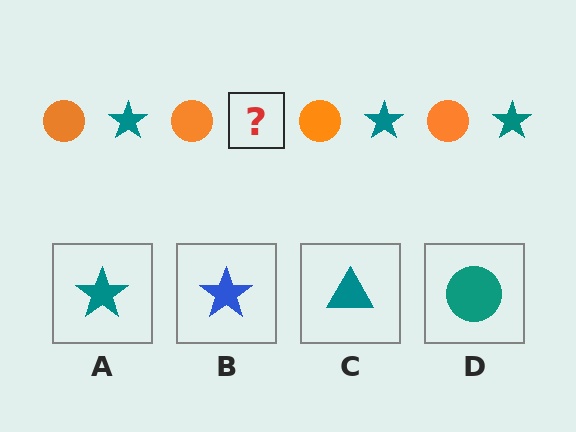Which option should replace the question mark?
Option A.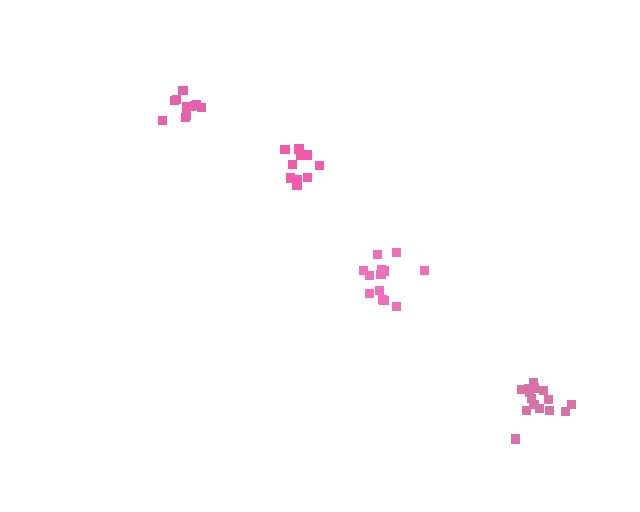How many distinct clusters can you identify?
There are 4 distinct clusters.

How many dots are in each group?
Group 1: 11 dots, Group 2: 15 dots, Group 3: 10 dots, Group 4: 13 dots (49 total).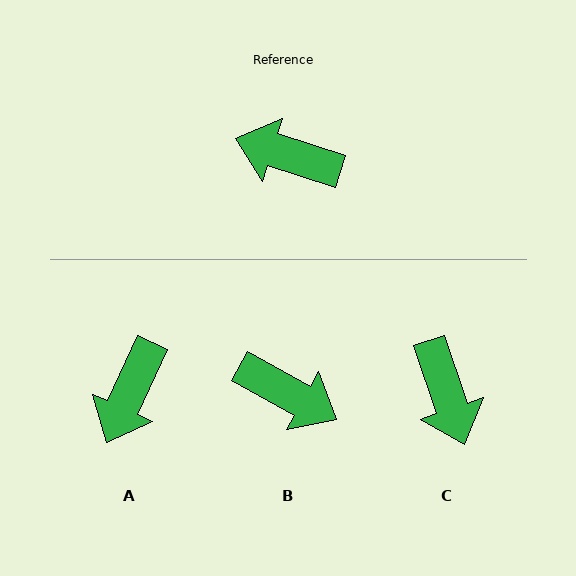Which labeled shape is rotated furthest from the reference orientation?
B, about 168 degrees away.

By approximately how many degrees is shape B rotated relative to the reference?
Approximately 168 degrees counter-clockwise.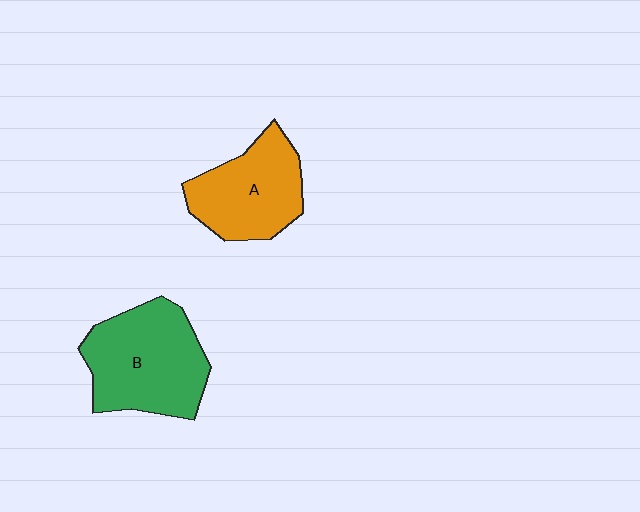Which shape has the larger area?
Shape B (green).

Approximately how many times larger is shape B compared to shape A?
Approximately 1.3 times.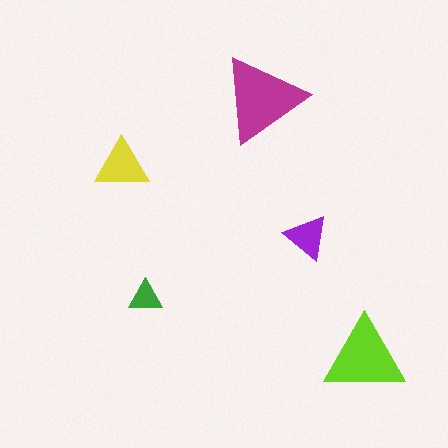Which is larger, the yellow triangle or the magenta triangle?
The magenta one.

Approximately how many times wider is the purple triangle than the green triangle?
About 1.5 times wider.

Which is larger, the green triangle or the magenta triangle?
The magenta one.